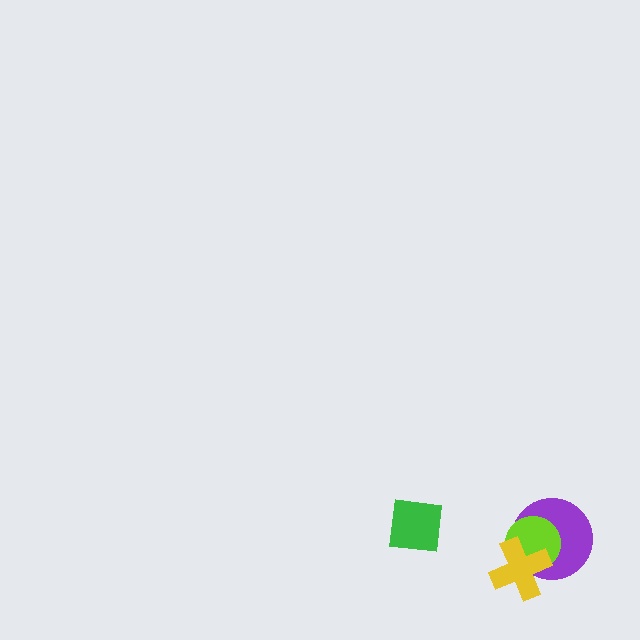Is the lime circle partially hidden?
Yes, it is partially covered by another shape.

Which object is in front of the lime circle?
The yellow cross is in front of the lime circle.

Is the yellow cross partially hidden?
No, no other shape covers it.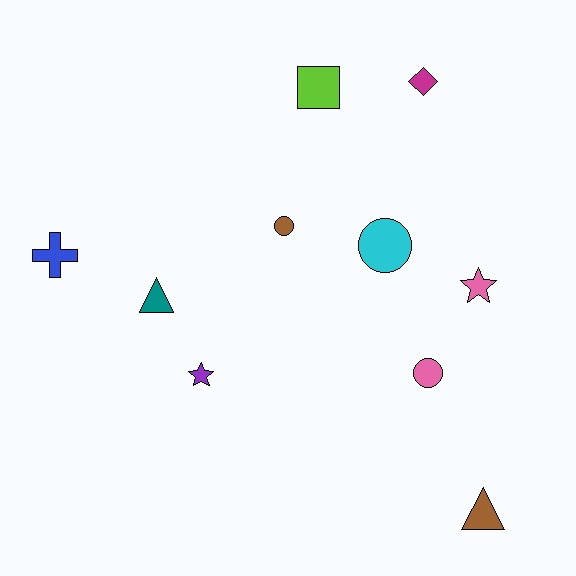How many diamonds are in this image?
There is 1 diamond.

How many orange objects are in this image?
There are no orange objects.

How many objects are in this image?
There are 10 objects.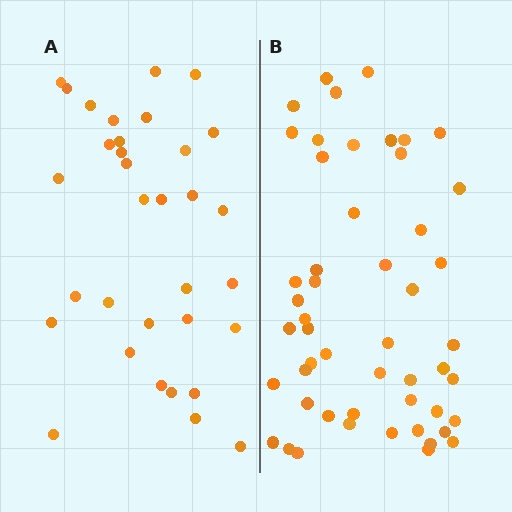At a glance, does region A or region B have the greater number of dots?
Region B (the right region) has more dots.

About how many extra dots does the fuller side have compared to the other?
Region B has approximately 20 more dots than region A.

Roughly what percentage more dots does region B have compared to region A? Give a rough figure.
About 55% more.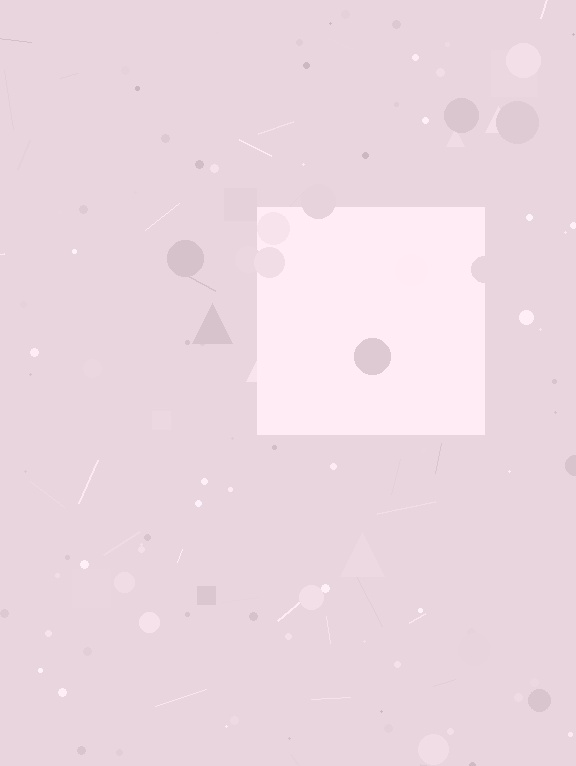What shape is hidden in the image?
A square is hidden in the image.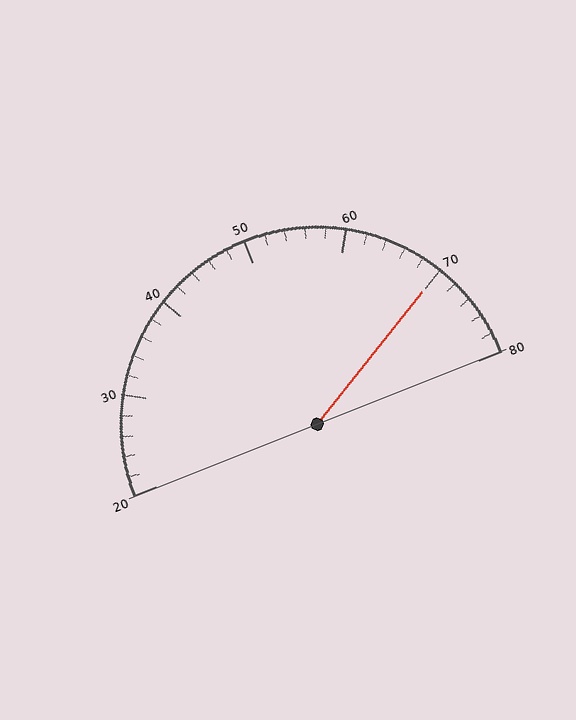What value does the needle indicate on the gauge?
The needle indicates approximately 70.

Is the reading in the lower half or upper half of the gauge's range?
The reading is in the upper half of the range (20 to 80).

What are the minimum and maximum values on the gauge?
The gauge ranges from 20 to 80.